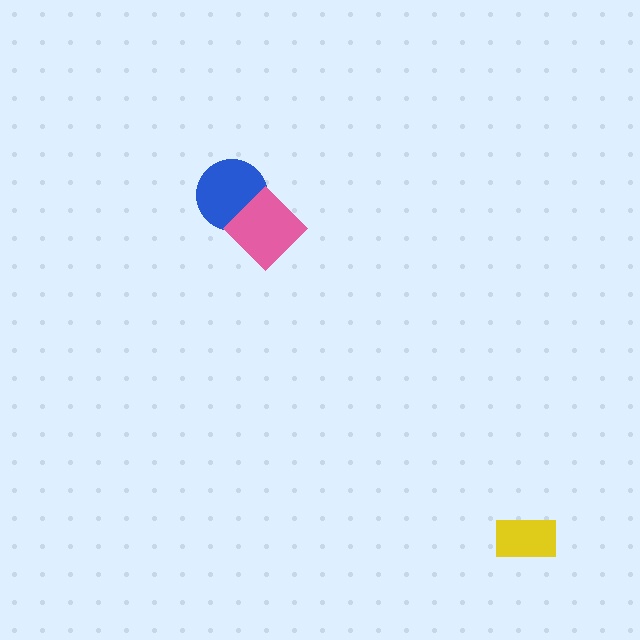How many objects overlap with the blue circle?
1 object overlaps with the blue circle.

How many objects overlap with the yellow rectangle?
0 objects overlap with the yellow rectangle.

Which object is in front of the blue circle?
The pink diamond is in front of the blue circle.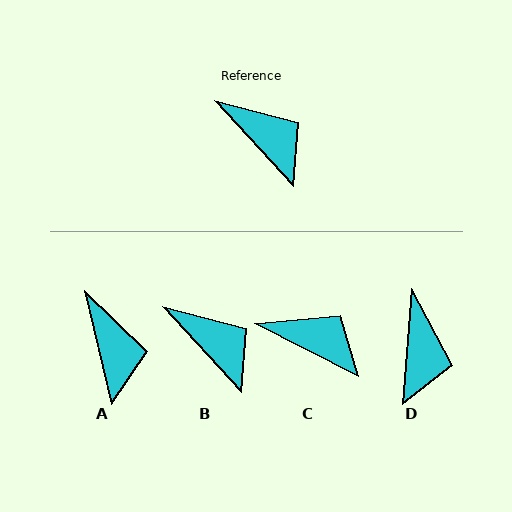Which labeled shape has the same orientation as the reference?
B.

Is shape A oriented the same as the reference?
No, it is off by about 29 degrees.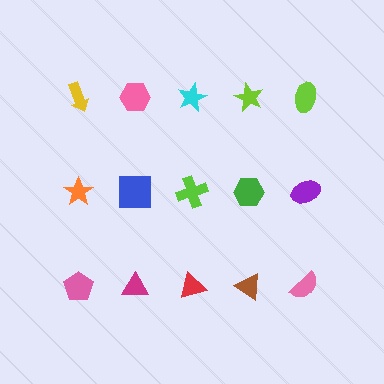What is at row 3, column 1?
A pink pentagon.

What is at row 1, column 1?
A yellow arrow.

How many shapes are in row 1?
5 shapes.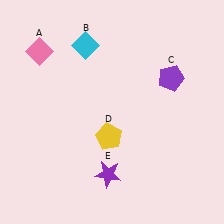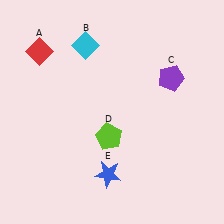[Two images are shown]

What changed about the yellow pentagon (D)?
In Image 1, D is yellow. In Image 2, it changed to lime.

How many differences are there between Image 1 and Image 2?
There are 3 differences between the two images.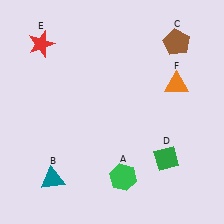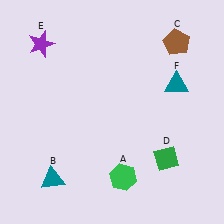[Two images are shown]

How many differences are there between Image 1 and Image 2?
There are 2 differences between the two images.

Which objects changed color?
E changed from red to purple. F changed from orange to teal.